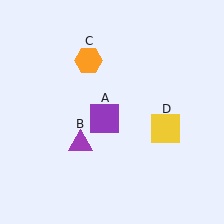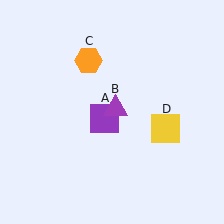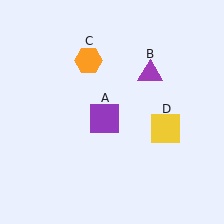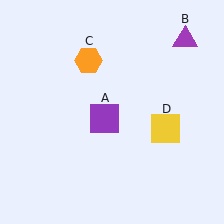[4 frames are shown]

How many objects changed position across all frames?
1 object changed position: purple triangle (object B).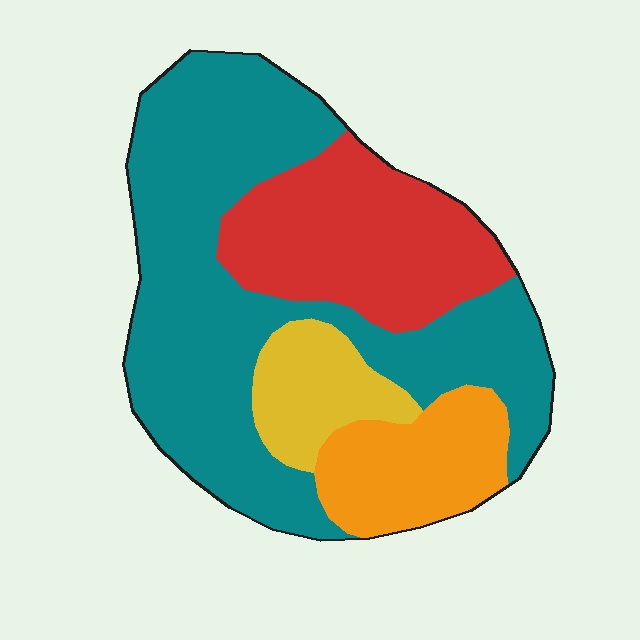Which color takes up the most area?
Teal, at roughly 55%.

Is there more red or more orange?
Red.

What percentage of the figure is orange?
Orange covers around 15% of the figure.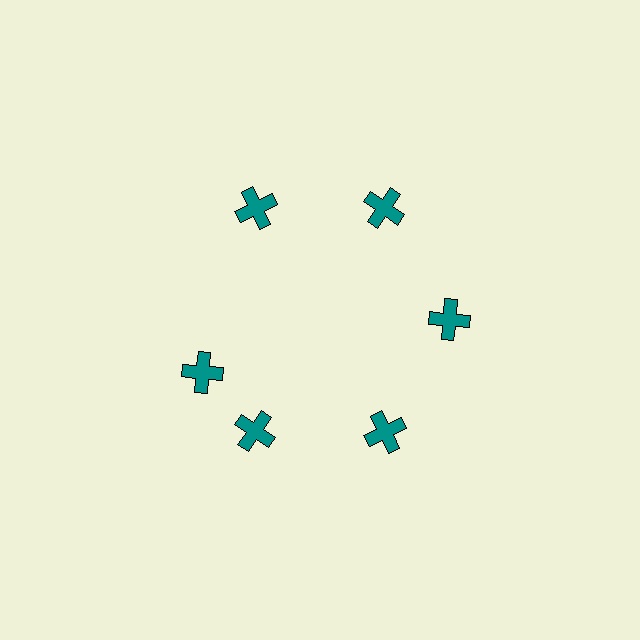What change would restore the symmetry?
The symmetry would be restored by rotating it back into even spacing with its neighbors so that all 6 crosses sit at equal angles and equal distance from the center.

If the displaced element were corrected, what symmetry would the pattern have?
It would have 6-fold rotational symmetry — the pattern would map onto itself every 60 degrees.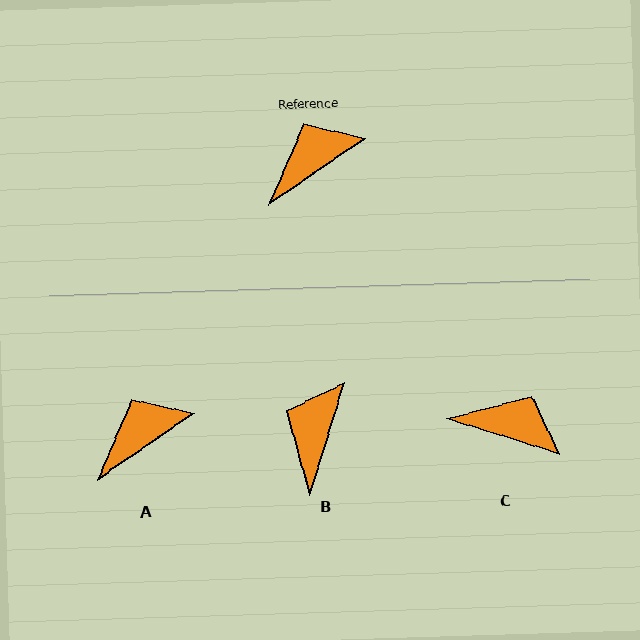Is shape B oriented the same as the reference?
No, it is off by about 39 degrees.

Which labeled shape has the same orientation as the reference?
A.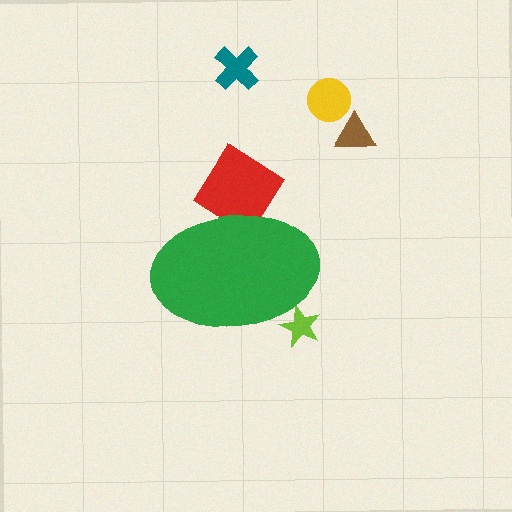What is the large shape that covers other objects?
A green ellipse.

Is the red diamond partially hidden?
Yes, the red diamond is partially hidden behind the green ellipse.